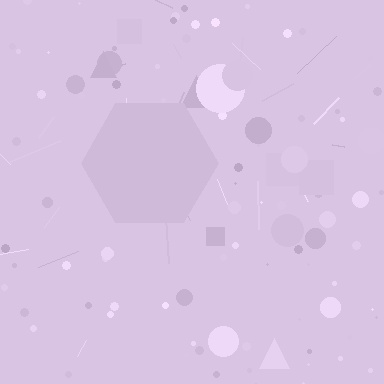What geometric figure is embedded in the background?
A hexagon is embedded in the background.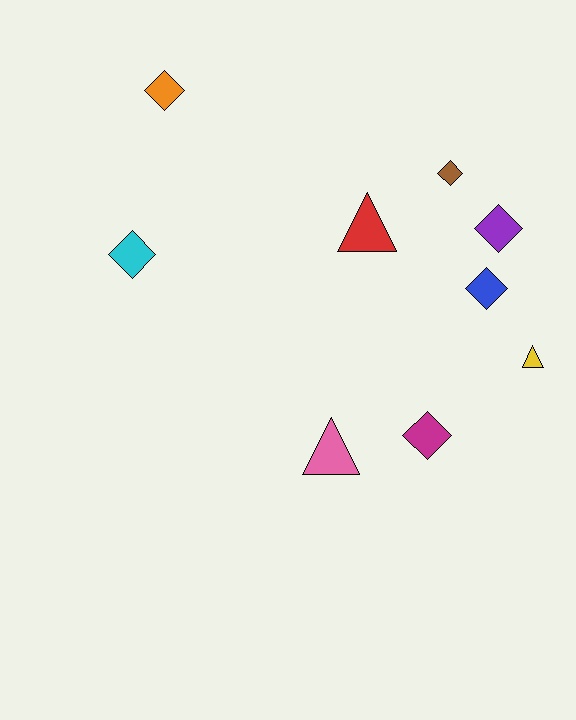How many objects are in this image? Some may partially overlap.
There are 9 objects.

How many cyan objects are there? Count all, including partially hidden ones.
There is 1 cyan object.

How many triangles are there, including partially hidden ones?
There are 3 triangles.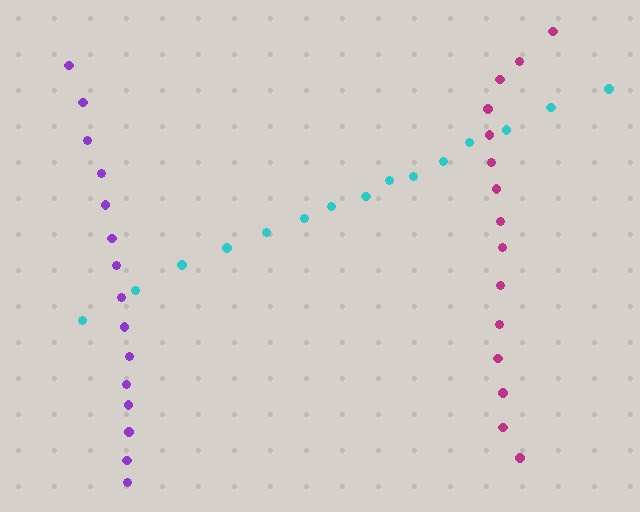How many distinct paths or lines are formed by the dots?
There are 3 distinct paths.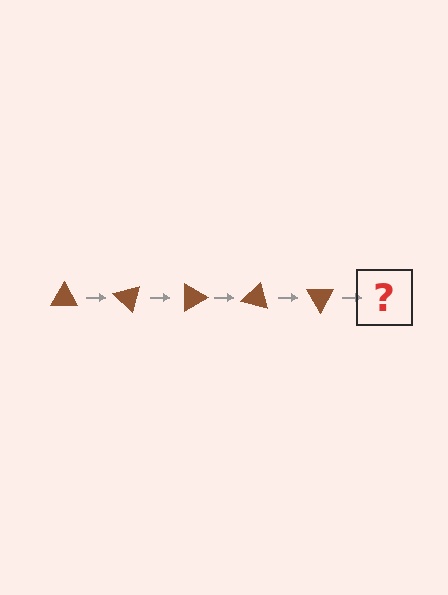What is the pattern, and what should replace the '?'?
The pattern is that the triangle rotates 45 degrees each step. The '?' should be a brown triangle rotated 225 degrees.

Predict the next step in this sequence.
The next step is a brown triangle rotated 225 degrees.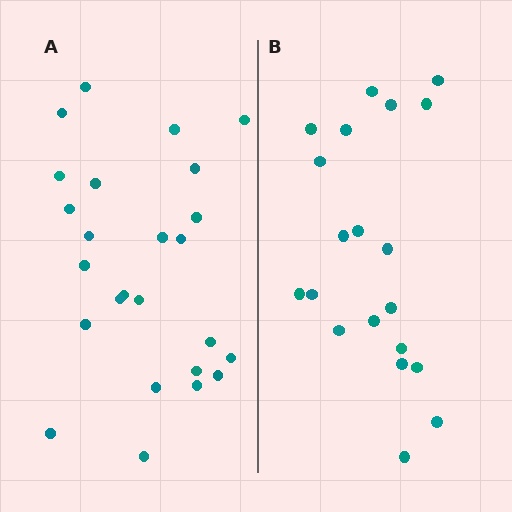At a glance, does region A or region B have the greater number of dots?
Region A (the left region) has more dots.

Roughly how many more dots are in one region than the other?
Region A has about 5 more dots than region B.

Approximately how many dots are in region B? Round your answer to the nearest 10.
About 20 dots.